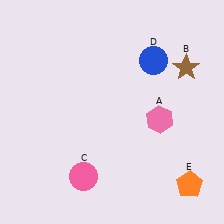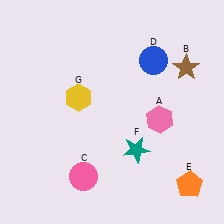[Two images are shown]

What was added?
A teal star (F), a yellow hexagon (G) were added in Image 2.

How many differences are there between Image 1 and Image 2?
There are 2 differences between the two images.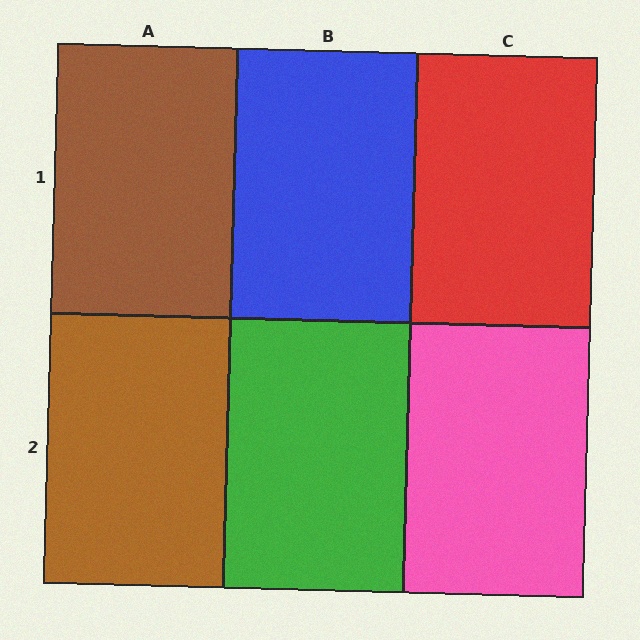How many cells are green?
1 cell is green.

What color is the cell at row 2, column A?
Brown.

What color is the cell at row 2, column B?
Green.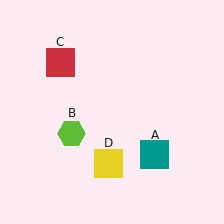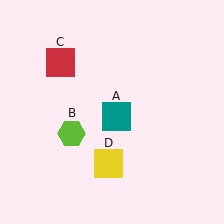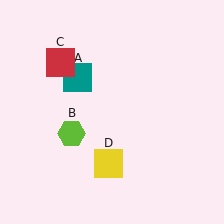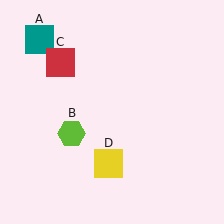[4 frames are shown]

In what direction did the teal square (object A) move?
The teal square (object A) moved up and to the left.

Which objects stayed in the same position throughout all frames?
Lime hexagon (object B) and red square (object C) and yellow square (object D) remained stationary.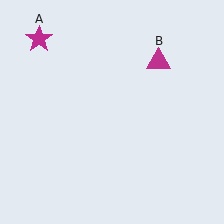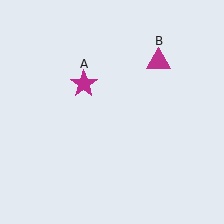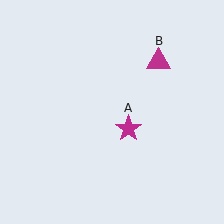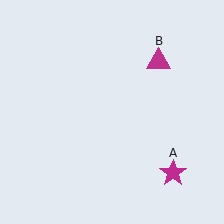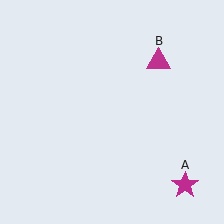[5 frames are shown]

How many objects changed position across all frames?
1 object changed position: magenta star (object A).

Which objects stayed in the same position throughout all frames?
Magenta triangle (object B) remained stationary.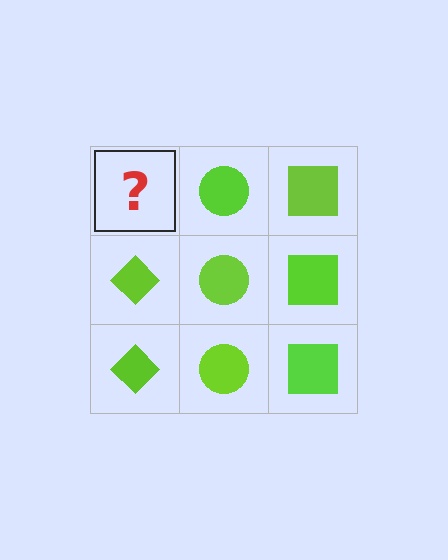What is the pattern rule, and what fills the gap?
The rule is that each column has a consistent shape. The gap should be filled with a lime diamond.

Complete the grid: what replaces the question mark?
The question mark should be replaced with a lime diamond.